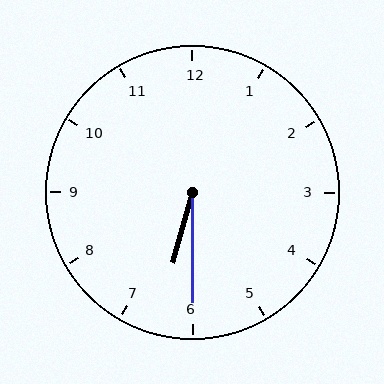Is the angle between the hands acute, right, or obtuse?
It is acute.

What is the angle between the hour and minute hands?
Approximately 15 degrees.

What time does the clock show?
6:30.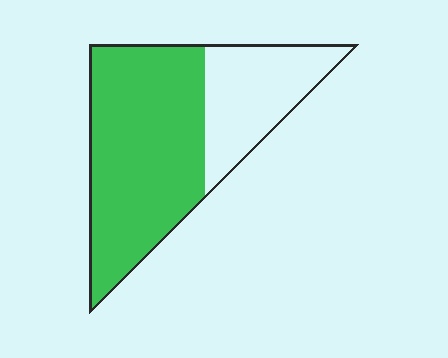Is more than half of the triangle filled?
Yes.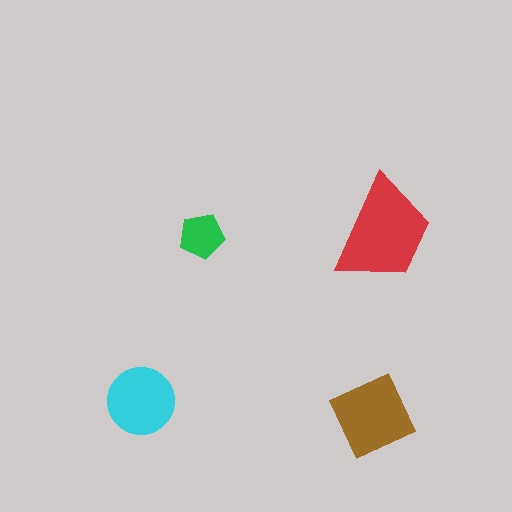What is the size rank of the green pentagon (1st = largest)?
4th.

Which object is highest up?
The red trapezoid is topmost.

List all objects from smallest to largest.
The green pentagon, the cyan circle, the brown diamond, the red trapezoid.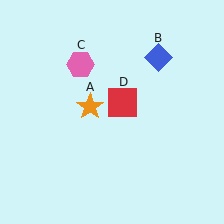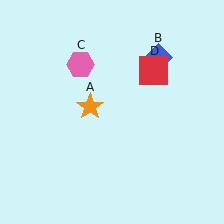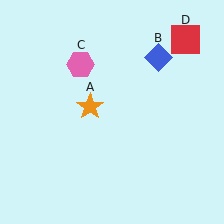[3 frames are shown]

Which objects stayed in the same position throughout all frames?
Orange star (object A) and blue diamond (object B) and pink hexagon (object C) remained stationary.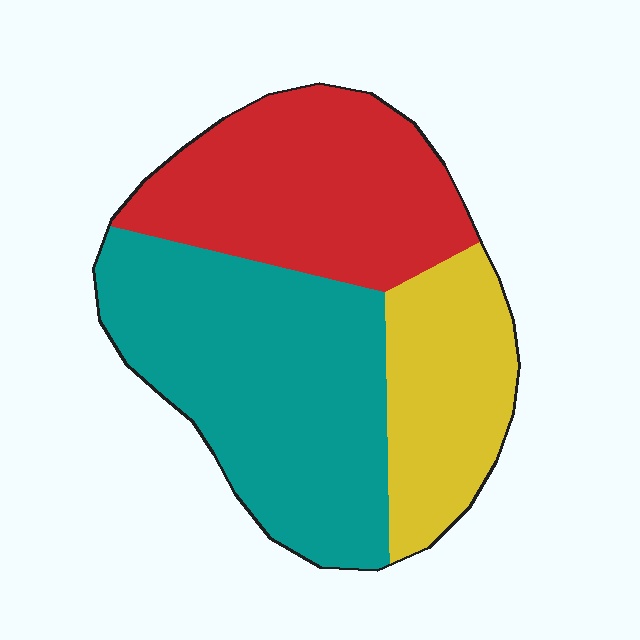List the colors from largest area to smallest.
From largest to smallest: teal, red, yellow.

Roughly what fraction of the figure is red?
Red covers roughly 35% of the figure.